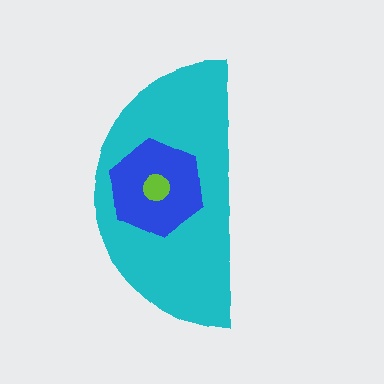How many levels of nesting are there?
3.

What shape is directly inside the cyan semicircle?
The blue hexagon.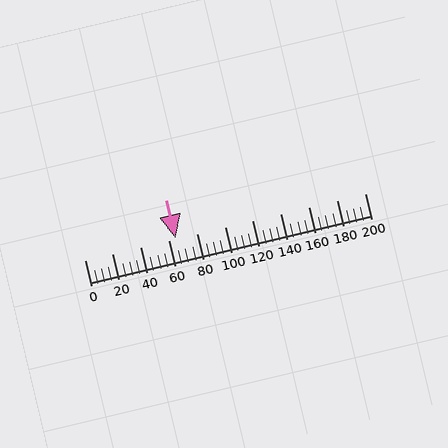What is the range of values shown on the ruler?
The ruler shows values from 0 to 200.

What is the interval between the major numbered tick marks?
The major tick marks are spaced 20 units apart.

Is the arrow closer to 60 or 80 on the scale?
The arrow is closer to 60.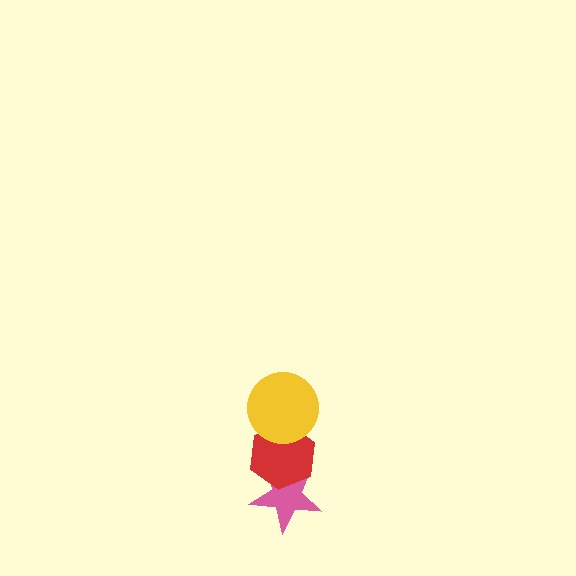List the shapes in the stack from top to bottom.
From top to bottom: the yellow circle, the red hexagon, the pink star.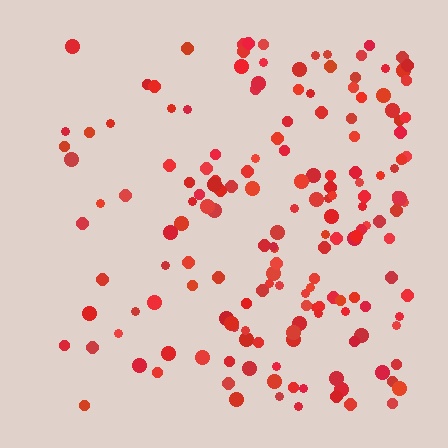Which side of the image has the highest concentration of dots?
The right.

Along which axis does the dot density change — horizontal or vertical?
Horizontal.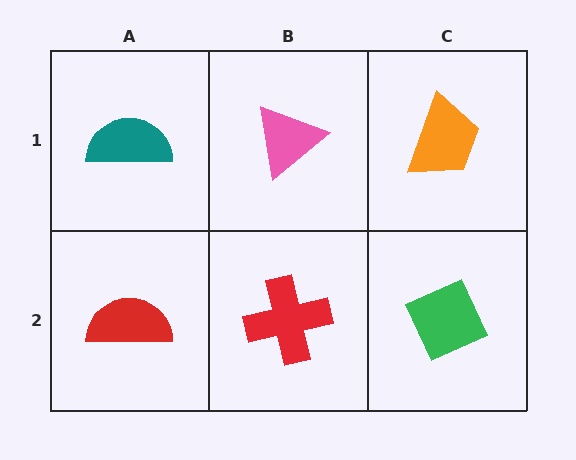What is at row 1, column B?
A pink triangle.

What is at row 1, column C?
An orange trapezoid.